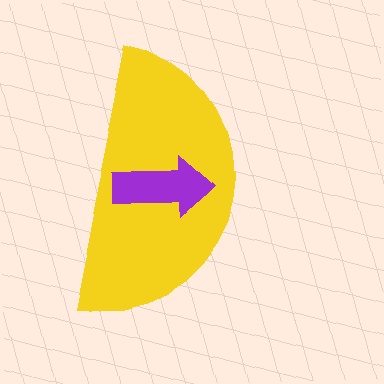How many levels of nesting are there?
2.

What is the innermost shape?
The purple arrow.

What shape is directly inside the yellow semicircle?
The purple arrow.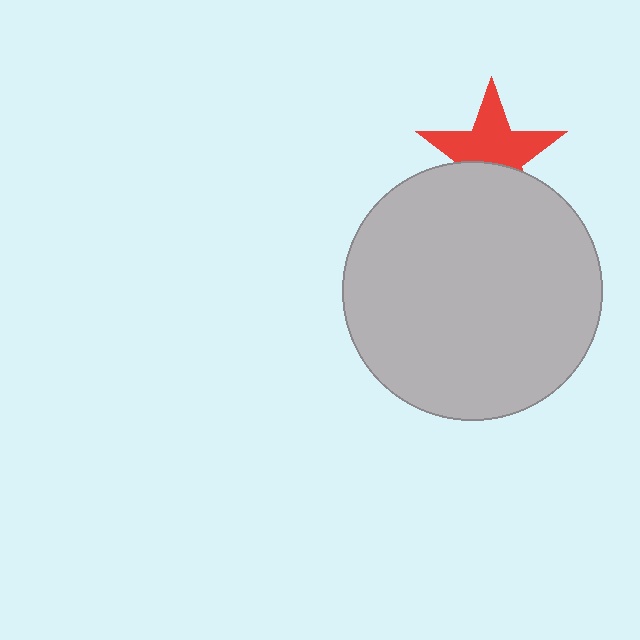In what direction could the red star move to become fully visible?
The red star could move up. That would shift it out from behind the light gray circle entirely.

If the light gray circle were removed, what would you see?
You would see the complete red star.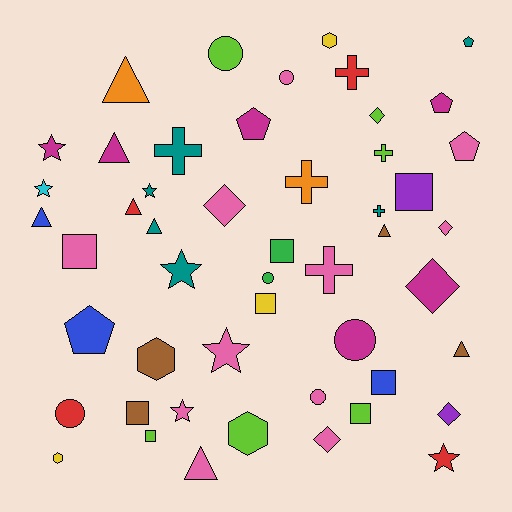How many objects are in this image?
There are 50 objects.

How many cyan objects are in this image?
There is 1 cyan object.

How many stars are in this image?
There are 7 stars.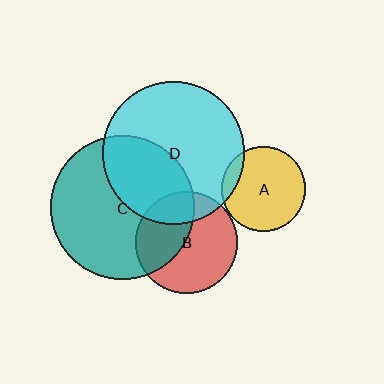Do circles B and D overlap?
Yes.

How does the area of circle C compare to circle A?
Approximately 2.9 times.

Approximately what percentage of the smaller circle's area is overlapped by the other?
Approximately 20%.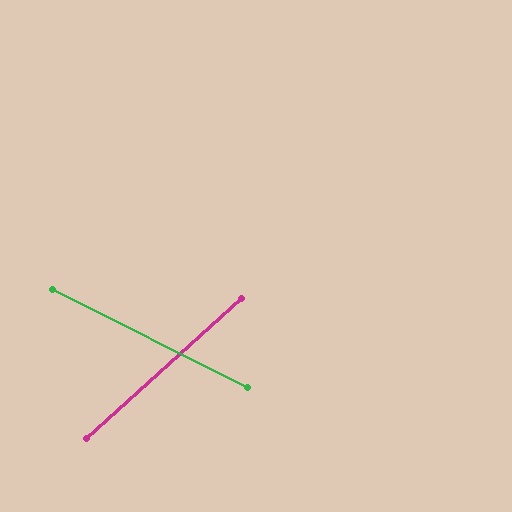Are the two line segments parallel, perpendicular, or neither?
Neither parallel nor perpendicular — they differ by about 69°.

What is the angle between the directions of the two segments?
Approximately 69 degrees.